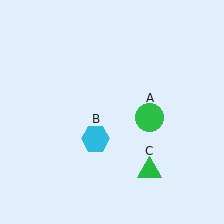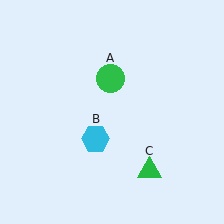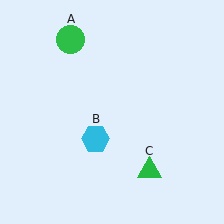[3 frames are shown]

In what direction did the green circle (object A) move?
The green circle (object A) moved up and to the left.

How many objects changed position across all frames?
1 object changed position: green circle (object A).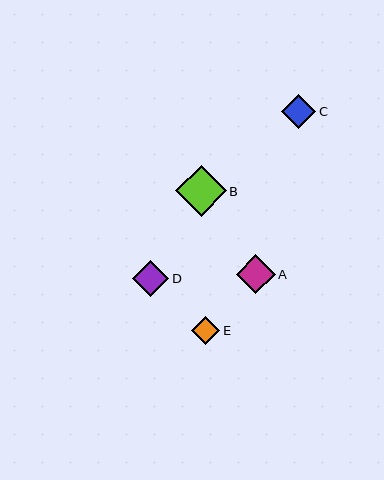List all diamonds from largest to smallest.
From largest to smallest: B, A, D, C, E.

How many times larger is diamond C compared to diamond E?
Diamond C is approximately 1.2 times the size of diamond E.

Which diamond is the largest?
Diamond B is the largest with a size of approximately 51 pixels.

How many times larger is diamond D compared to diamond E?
Diamond D is approximately 1.3 times the size of diamond E.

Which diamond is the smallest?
Diamond E is the smallest with a size of approximately 28 pixels.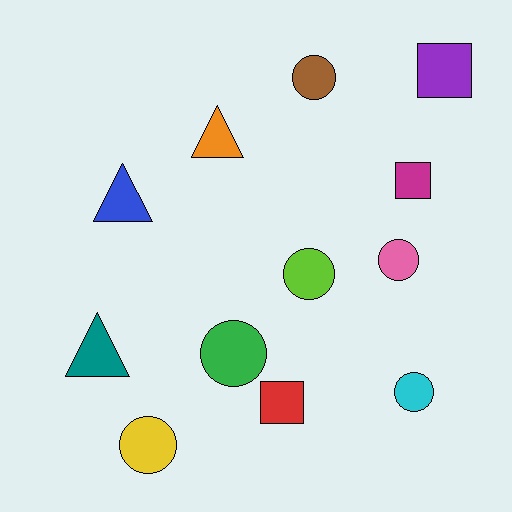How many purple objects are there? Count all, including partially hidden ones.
There is 1 purple object.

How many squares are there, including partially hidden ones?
There are 3 squares.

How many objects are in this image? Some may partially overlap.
There are 12 objects.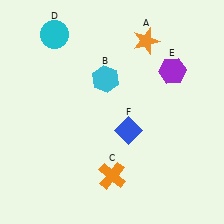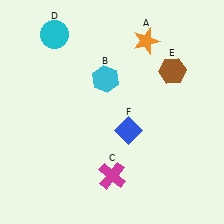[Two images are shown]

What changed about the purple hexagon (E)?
In Image 1, E is purple. In Image 2, it changed to brown.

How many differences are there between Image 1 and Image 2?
There are 2 differences between the two images.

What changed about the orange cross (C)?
In Image 1, C is orange. In Image 2, it changed to magenta.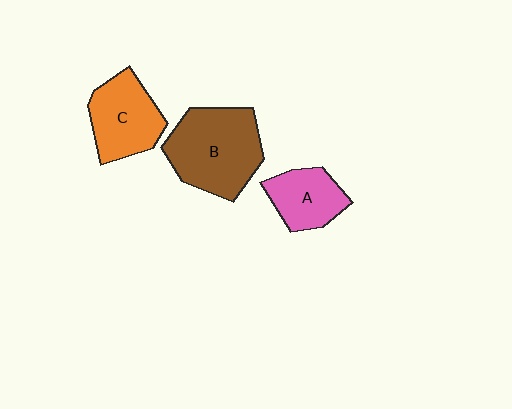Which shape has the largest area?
Shape B (brown).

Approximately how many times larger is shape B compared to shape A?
Approximately 1.8 times.